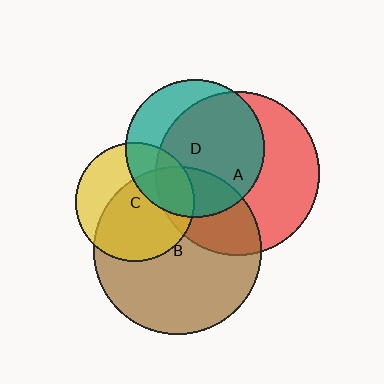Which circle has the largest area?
Circle B (brown).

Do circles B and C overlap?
Yes.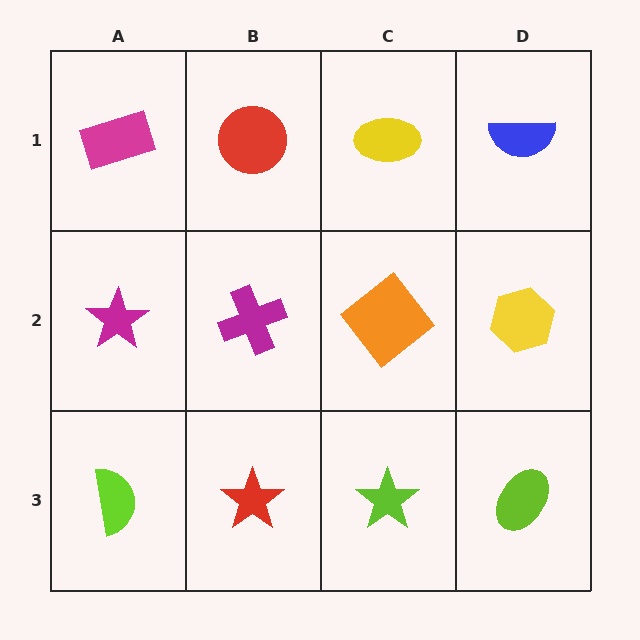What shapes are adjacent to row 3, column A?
A magenta star (row 2, column A), a red star (row 3, column B).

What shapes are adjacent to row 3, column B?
A magenta cross (row 2, column B), a lime semicircle (row 3, column A), a lime star (row 3, column C).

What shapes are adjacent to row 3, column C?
An orange diamond (row 2, column C), a red star (row 3, column B), a lime ellipse (row 3, column D).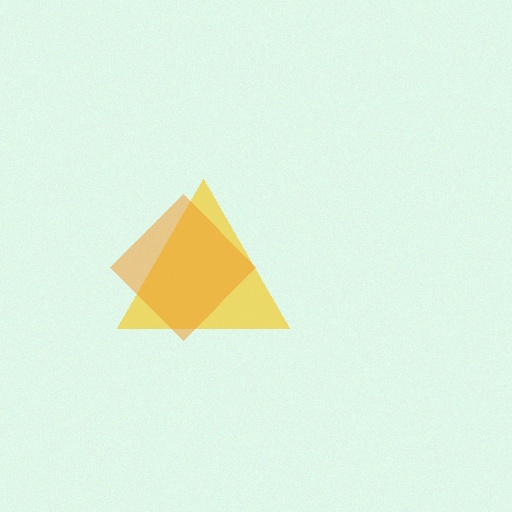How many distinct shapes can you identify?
There are 2 distinct shapes: a yellow triangle, an orange diamond.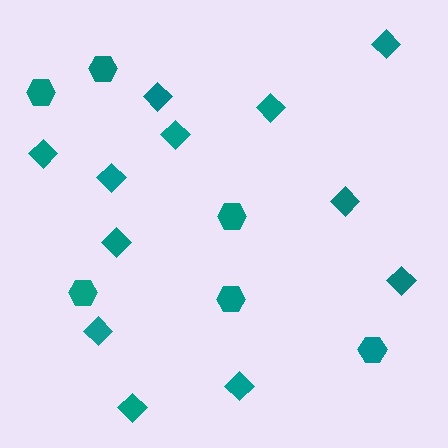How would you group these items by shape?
There are 2 groups: one group of diamonds (12) and one group of hexagons (6).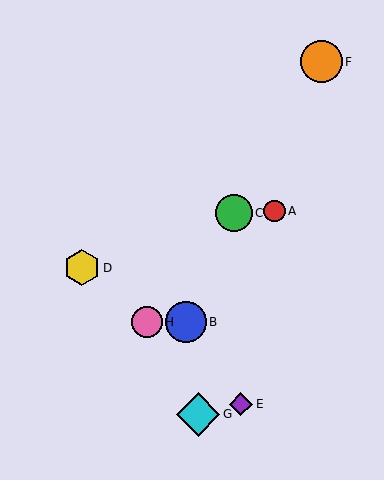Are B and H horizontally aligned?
Yes, both are at y≈322.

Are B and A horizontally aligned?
No, B is at y≈322 and A is at y≈211.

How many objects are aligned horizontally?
2 objects (B, H) are aligned horizontally.